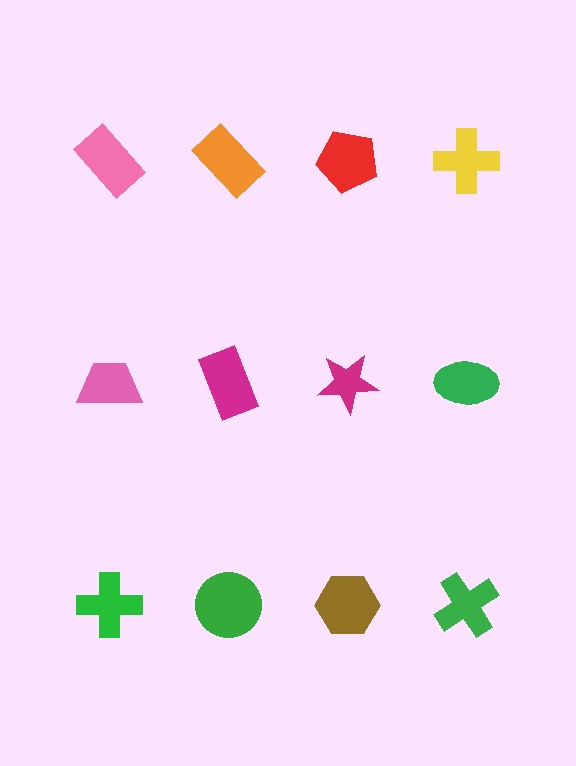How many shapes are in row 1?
4 shapes.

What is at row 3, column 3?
A brown hexagon.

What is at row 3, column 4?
A green cross.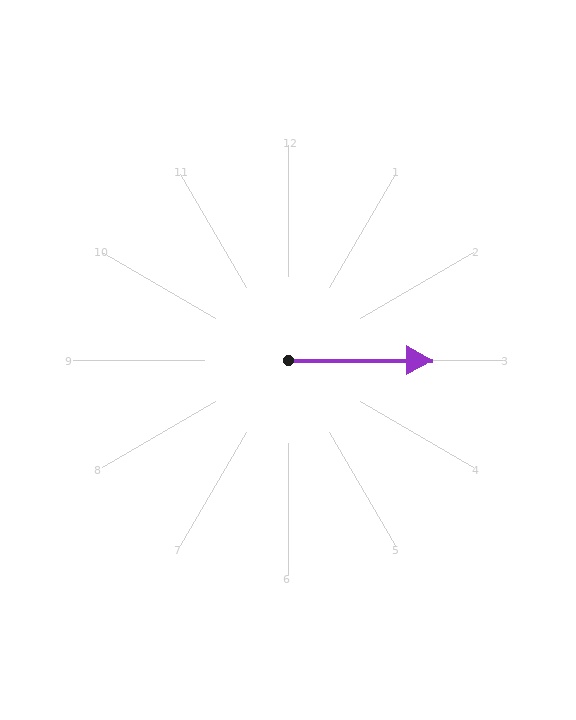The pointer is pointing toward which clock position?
Roughly 3 o'clock.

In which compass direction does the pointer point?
East.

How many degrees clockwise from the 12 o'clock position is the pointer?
Approximately 90 degrees.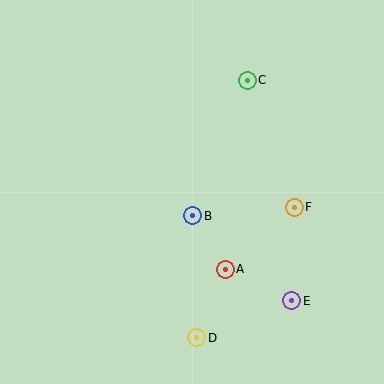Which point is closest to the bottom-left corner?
Point D is closest to the bottom-left corner.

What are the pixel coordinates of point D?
Point D is at (197, 338).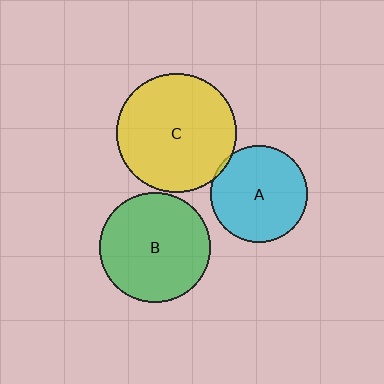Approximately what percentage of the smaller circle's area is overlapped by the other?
Approximately 5%.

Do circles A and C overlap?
Yes.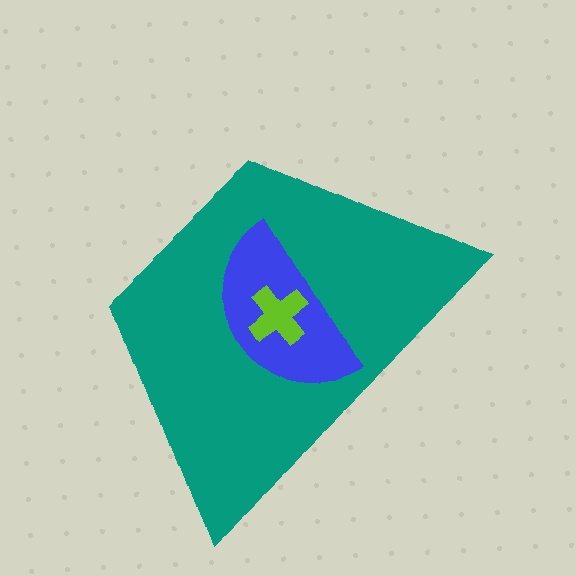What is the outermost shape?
The teal trapezoid.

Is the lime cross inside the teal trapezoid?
Yes.